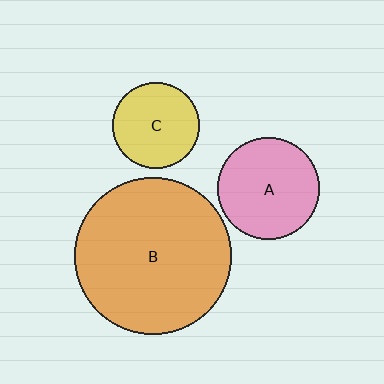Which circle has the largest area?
Circle B (orange).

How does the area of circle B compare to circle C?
Approximately 3.3 times.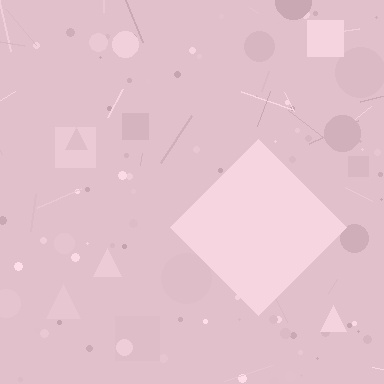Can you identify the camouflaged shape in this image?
The camouflaged shape is a diamond.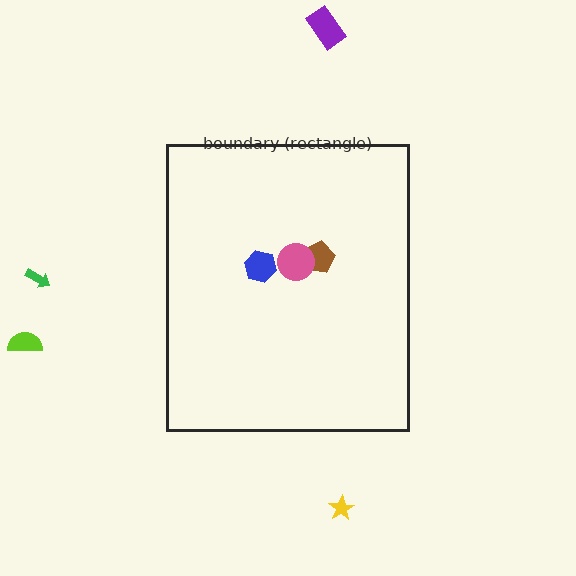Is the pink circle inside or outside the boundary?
Inside.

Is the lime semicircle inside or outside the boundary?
Outside.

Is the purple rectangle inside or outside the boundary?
Outside.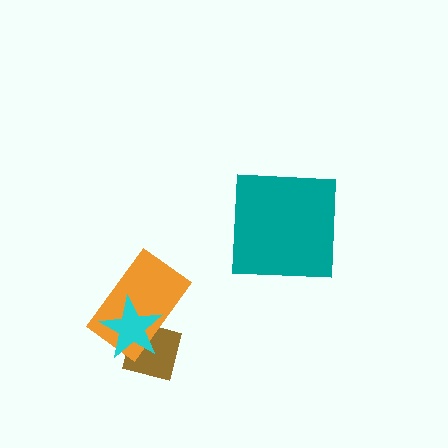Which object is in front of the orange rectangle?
The cyan star is in front of the orange rectangle.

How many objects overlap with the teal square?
0 objects overlap with the teal square.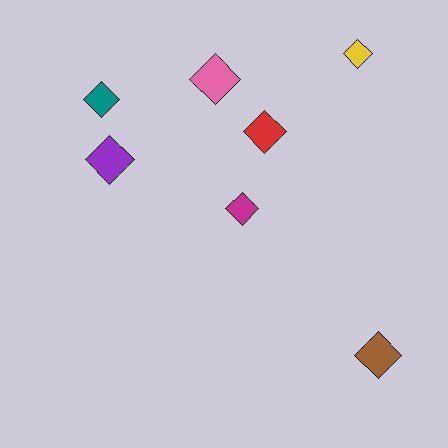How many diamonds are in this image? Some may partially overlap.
There are 7 diamonds.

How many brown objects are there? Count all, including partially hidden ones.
There is 1 brown object.